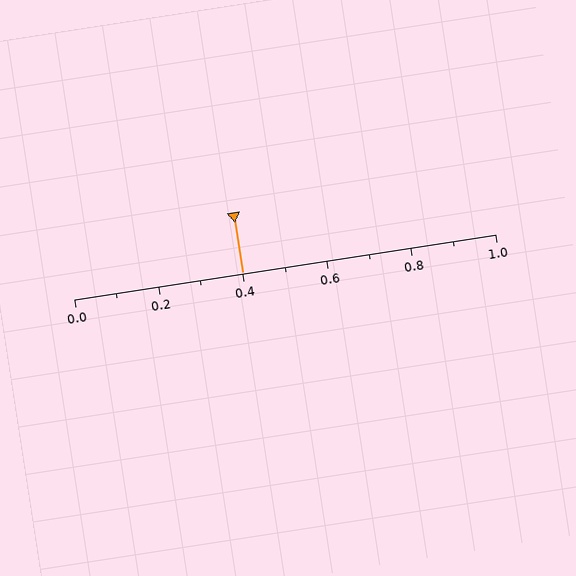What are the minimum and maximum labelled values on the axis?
The axis runs from 0.0 to 1.0.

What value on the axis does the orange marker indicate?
The marker indicates approximately 0.4.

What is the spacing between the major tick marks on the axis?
The major ticks are spaced 0.2 apart.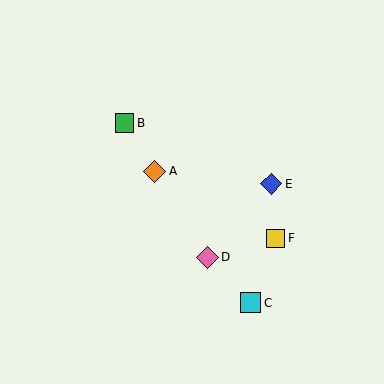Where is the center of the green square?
The center of the green square is at (125, 123).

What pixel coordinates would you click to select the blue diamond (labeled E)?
Click at (271, 184) to select the blue diamond E.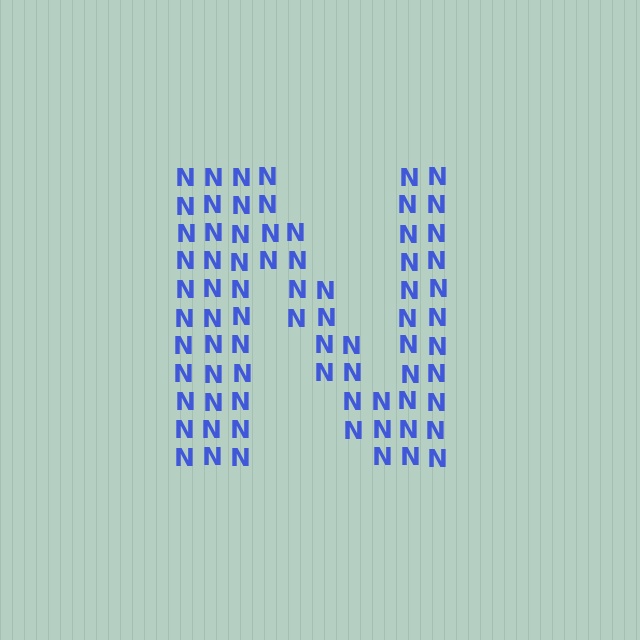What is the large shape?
The large shape is the letter N.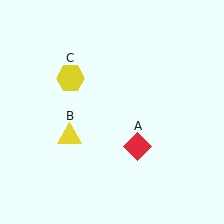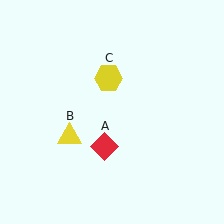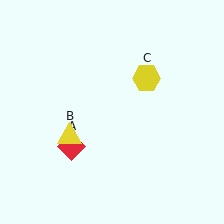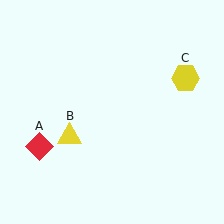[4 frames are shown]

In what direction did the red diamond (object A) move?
The red diamond (object A) moved left.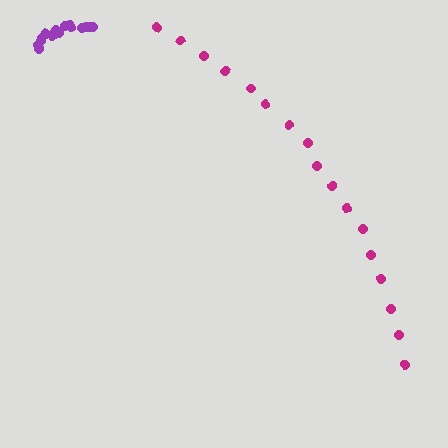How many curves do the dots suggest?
There are 2 distinct paths.